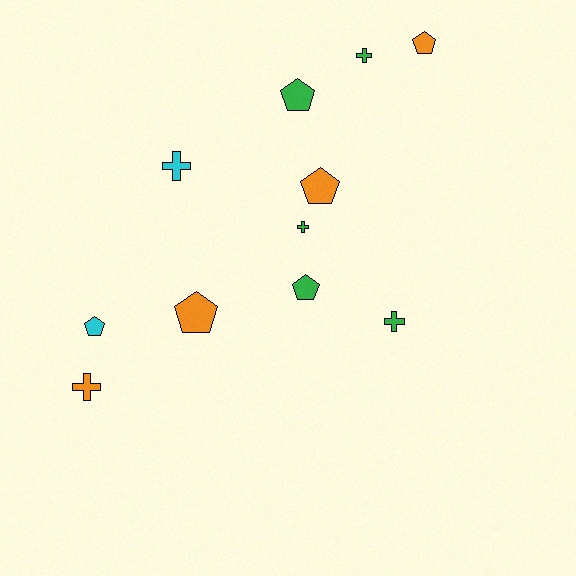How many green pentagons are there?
There are 2 green pentagons.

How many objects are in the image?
There are 11 objects.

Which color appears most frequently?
Green, with 5 objects.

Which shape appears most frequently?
Pentagon, with 6 objects.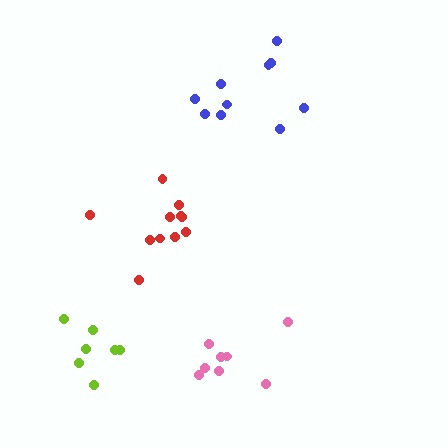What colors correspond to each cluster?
The clusters are colored: red, pink, lime, blue.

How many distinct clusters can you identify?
There are 4 distinct clusters.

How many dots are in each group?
Group 1: 11 dots, Group 2: 8 dots, Group 3: 7 dots, Group 4: 10 dots (36 total).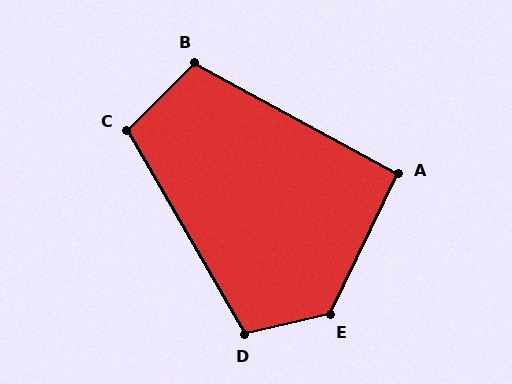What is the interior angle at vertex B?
Approximately 106 degrees (obtuse).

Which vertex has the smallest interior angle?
A, at approximately 93 degrees.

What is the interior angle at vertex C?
Approximately 105 degrees (obtuse).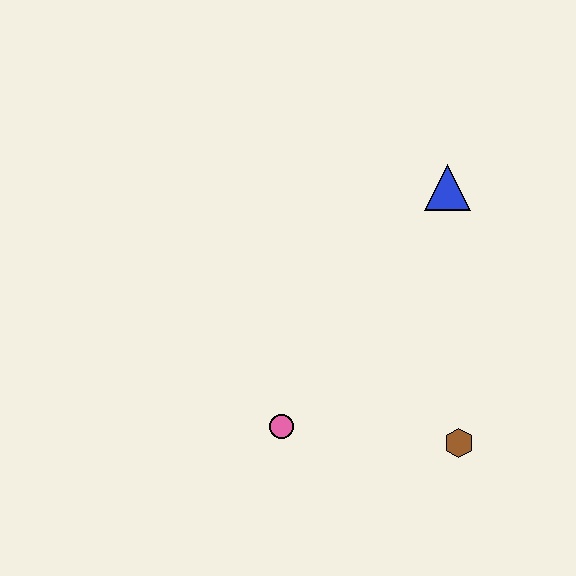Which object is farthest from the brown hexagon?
The blue triangle is farthest from the brown hexagon.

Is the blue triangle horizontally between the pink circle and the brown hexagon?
Yes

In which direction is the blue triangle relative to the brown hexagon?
The blue triangle is above the brown hexagon.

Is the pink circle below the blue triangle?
Yes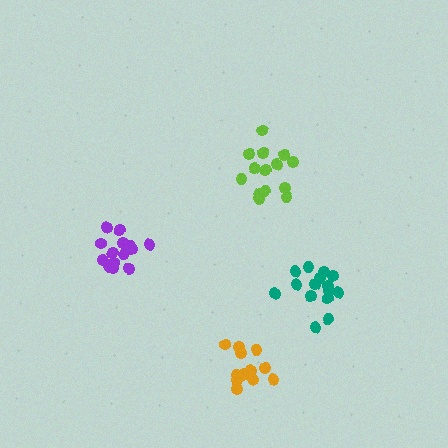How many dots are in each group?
Group 1: 17 dots, Group 2: 15 dots, Group 3: 14 dots, Group 4: 13 dots (59 total).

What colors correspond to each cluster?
The clusters are colored: purple, teal, lime, orange.